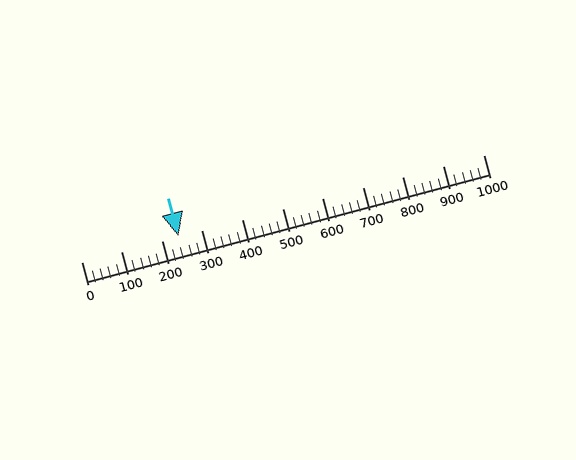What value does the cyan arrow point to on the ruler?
The cyan arrow points to approximately 242.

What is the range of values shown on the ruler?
The ruler shows values from 0 to 1000.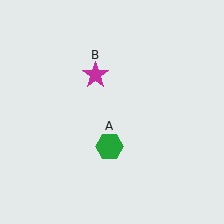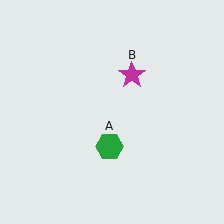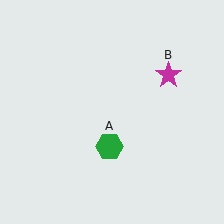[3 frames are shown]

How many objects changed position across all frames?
1 object changed position: magenta star (object B).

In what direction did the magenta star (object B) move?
The magenta star (object B) moved right.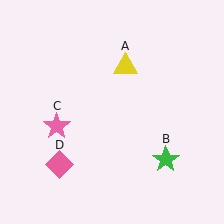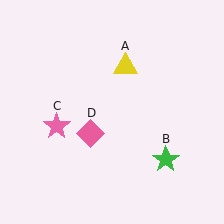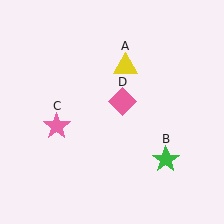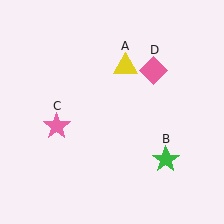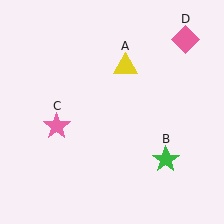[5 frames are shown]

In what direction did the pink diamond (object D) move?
The pink diamond (object D) moved up and to the right.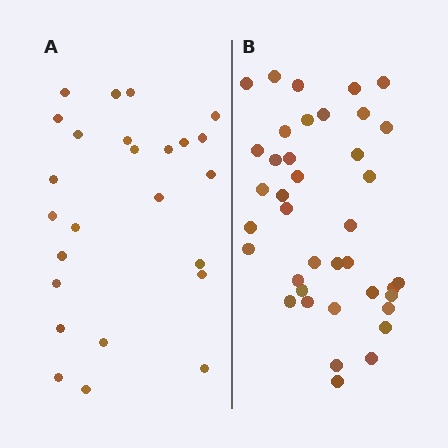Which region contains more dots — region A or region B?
Region B (the right region) has more dots.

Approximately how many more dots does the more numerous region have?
Region B has approximately 15 more dots than region A.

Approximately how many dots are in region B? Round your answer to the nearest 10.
About 40 dots. (The exact count is 39, which rounds to 40.)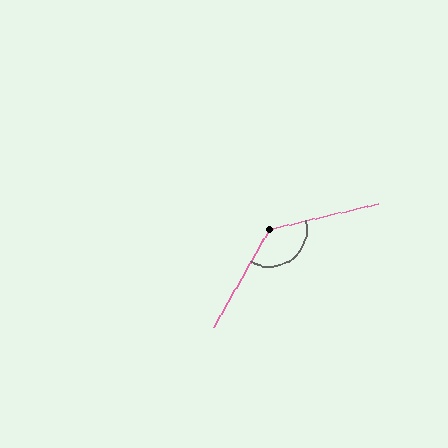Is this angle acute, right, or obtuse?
It is obtuse.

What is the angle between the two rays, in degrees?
Approximately 133 degrees.